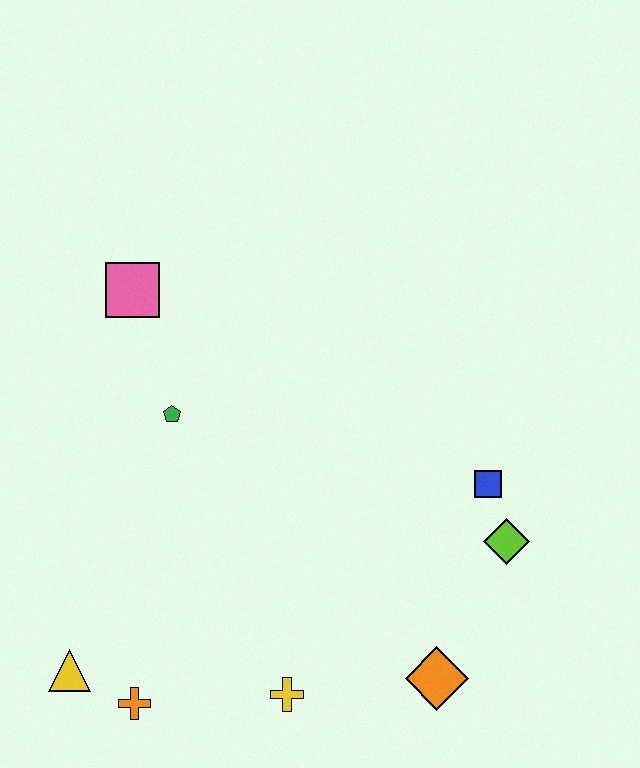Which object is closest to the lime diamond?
The blue square is closest to the lime diamond.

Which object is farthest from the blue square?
The yellow triangle is farthest from the blue square.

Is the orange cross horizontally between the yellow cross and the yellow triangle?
Yes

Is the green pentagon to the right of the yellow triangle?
Yes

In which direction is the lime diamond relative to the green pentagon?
The lime diamond is to the right of the green pentagon.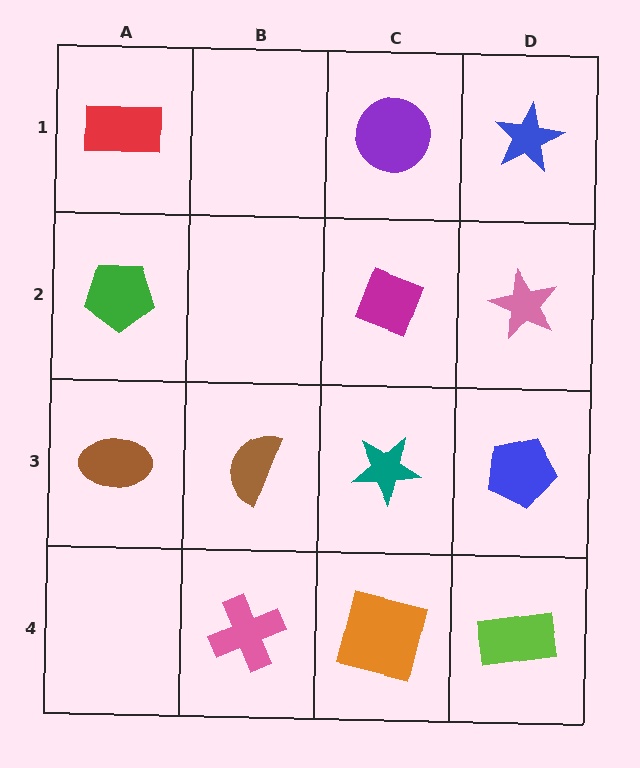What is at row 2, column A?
A green pentagon.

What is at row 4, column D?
A lime rectangle.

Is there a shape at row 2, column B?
No, that cell is empty.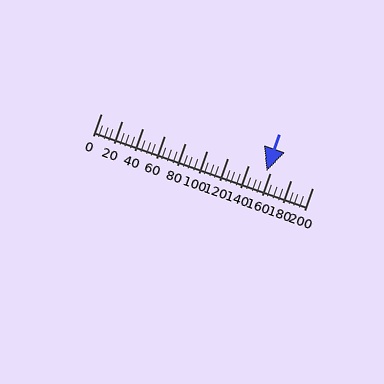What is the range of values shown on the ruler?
The ruler shows values from 0 to 200.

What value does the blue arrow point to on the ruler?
The blue arrow points to approximately 157.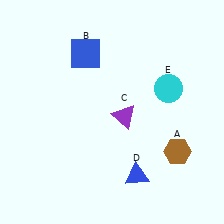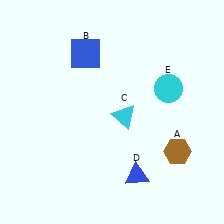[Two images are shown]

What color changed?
The triangle (C) changed from purple in Image 1 to cyan in Image 2.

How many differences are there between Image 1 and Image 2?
There is 1 difference between the two images.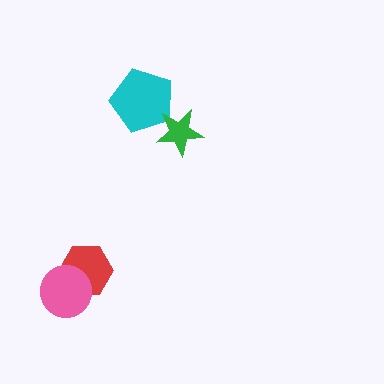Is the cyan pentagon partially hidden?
Yes, it is partially covered by another shape.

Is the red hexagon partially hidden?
Yes, it is partially covered by another shape.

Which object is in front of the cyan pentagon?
The green star is in front of the cyan pentagon.